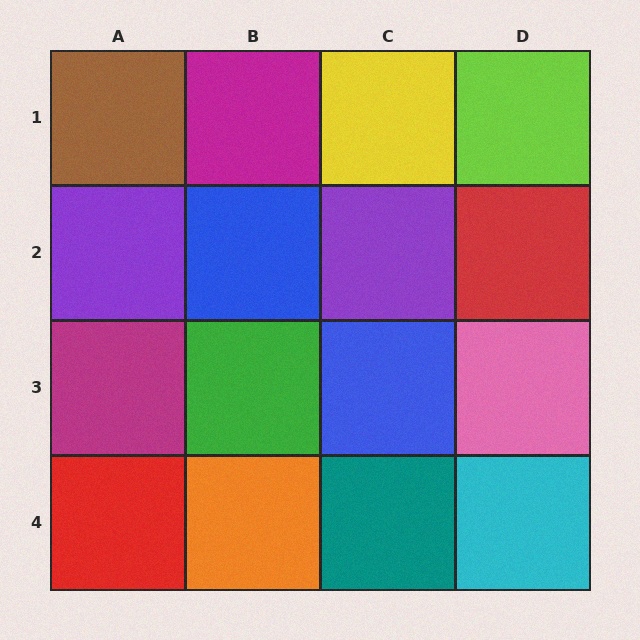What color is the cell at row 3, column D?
Pink.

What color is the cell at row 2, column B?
Blue.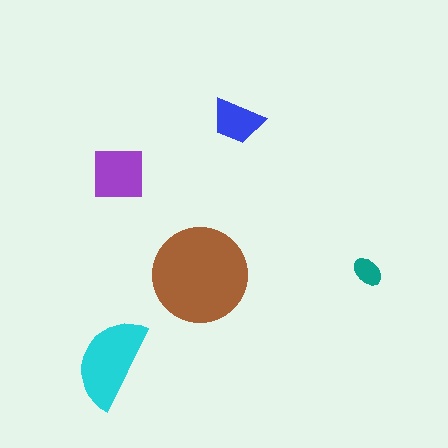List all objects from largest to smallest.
The brown circle, the cyan semicircle, the purple square, the blue trapezoid, the teal ellipse.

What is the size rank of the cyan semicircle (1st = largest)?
2nd.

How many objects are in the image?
There are 5 objects in the image.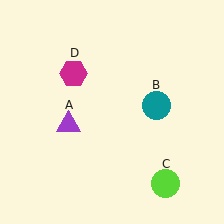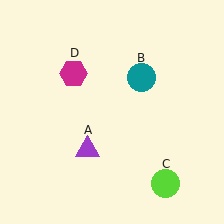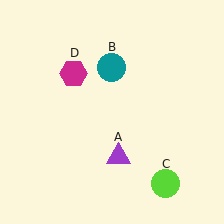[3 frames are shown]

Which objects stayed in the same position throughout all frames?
Lime circle (object C) and magenta hexagon (object D) remained stationary.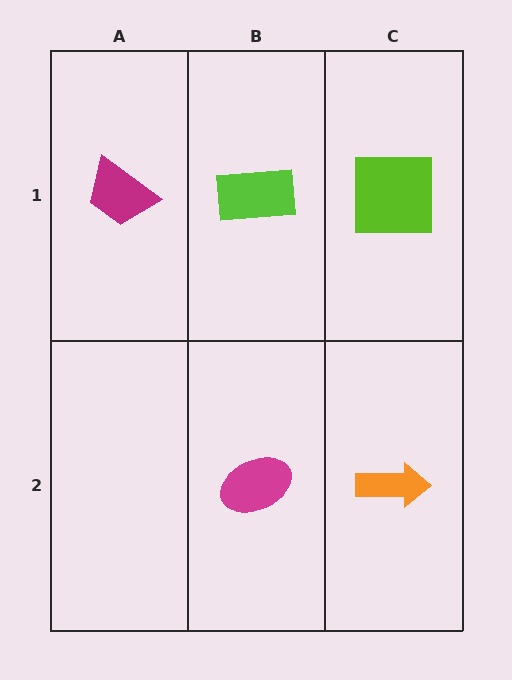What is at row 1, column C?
A lime square.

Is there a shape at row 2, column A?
No, that cell is empty.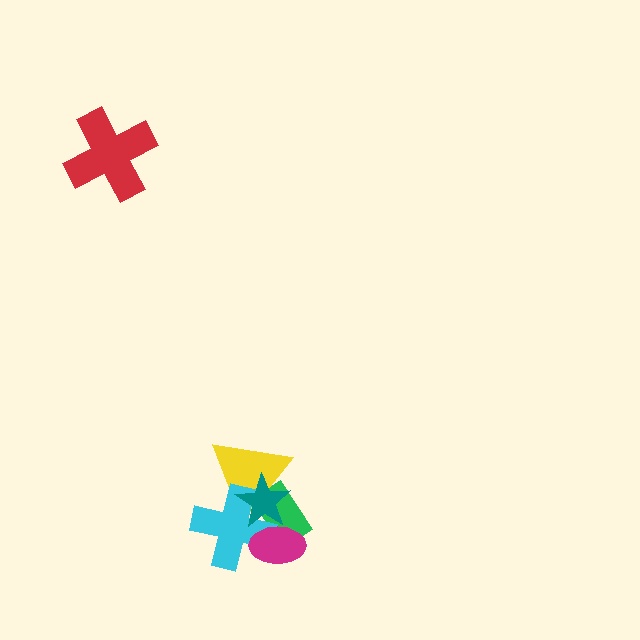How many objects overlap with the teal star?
4 objects overlap with the teal star.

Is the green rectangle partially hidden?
Yes, it is partially covered by another shape.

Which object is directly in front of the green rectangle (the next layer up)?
The yellow triangle is directly in front of the green rectangle.